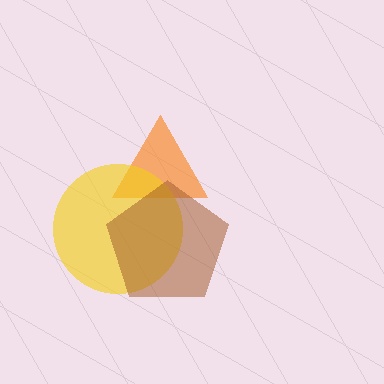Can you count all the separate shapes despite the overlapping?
Yes, there are 3 separate shapes.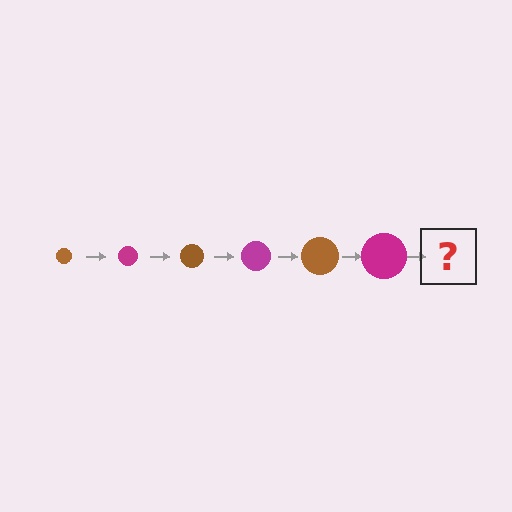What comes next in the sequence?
The next element should be a brown circle, larger than the previous one.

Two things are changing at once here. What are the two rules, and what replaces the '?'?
The two rules are that the circle grows larger each step and the color cycles through brown and magenta. The '?' should be a brown circle, larger than the previous one.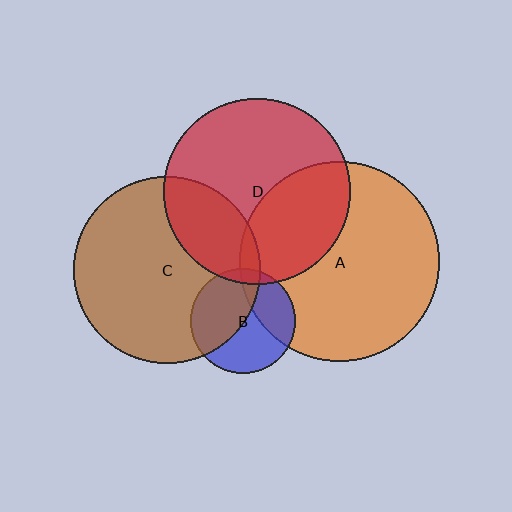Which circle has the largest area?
Circle A (orange).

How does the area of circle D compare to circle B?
Approximately 3.2 times.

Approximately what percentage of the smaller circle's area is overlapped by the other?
Approximately 5%.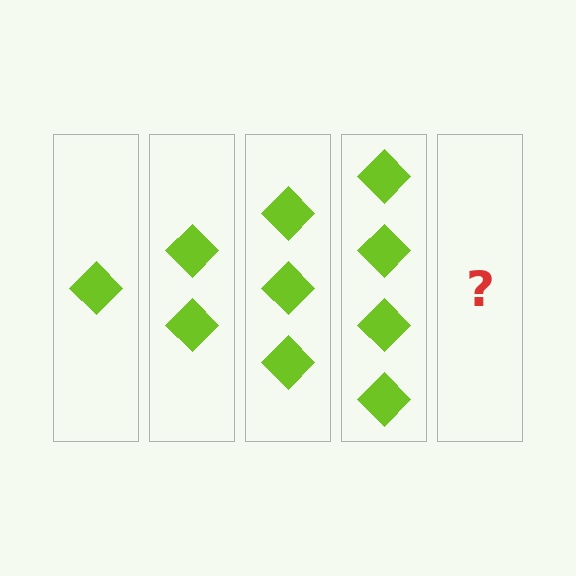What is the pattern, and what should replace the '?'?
The pattern is that each step adds one more diamond. The '?' should be 5 diamonds.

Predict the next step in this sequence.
The next step is 5 diamonds.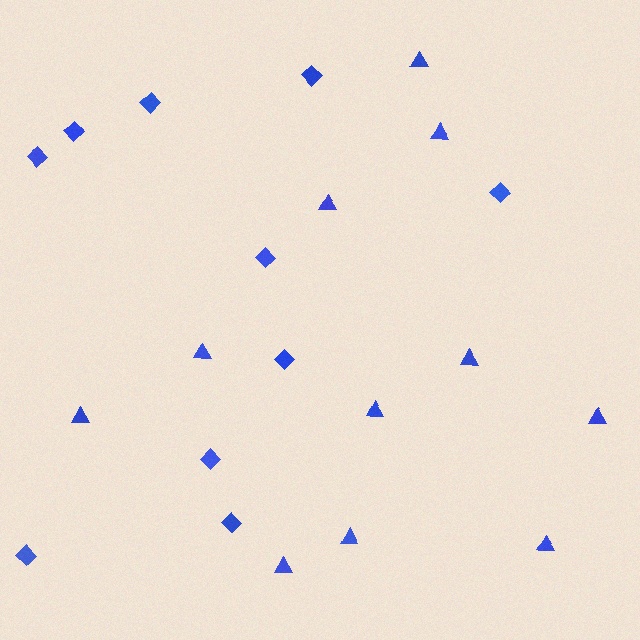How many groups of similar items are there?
There are 2 groups: one group of triangles (11) and one group of diamonds (10).